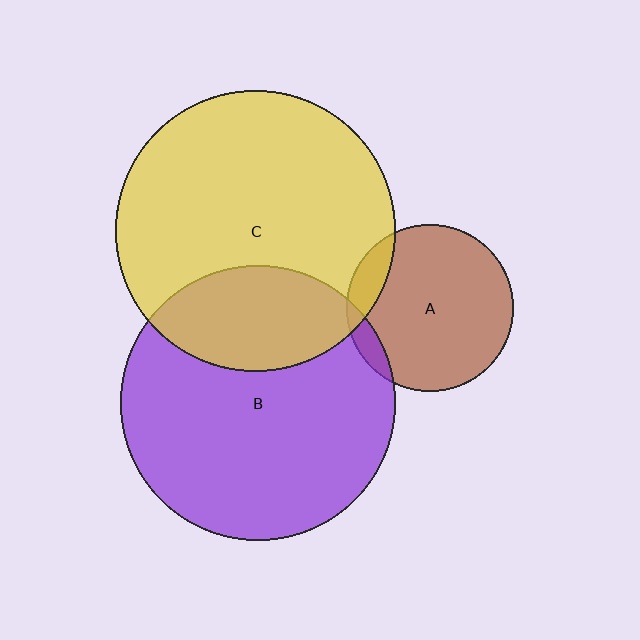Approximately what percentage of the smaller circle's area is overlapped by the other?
Approximately 5%.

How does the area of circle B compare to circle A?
Approximately 2.7 times.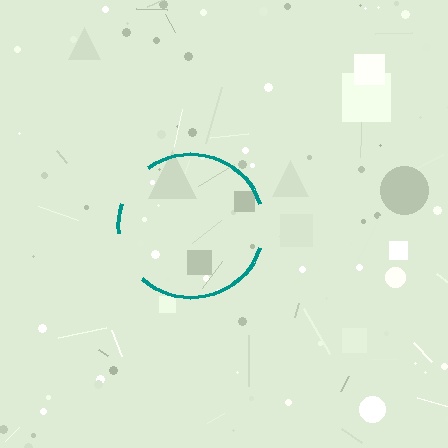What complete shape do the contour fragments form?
The contour fragments form a circle.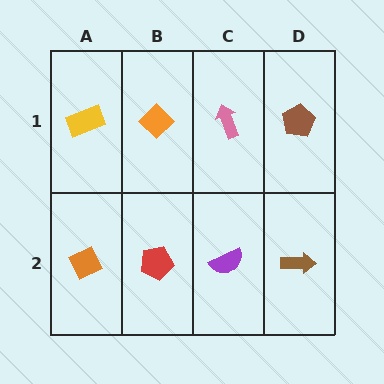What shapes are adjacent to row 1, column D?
A brown arrow (row 2, column D), a pink arrow (row 1, column C).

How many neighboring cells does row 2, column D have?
2.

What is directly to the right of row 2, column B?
A purple semicircle.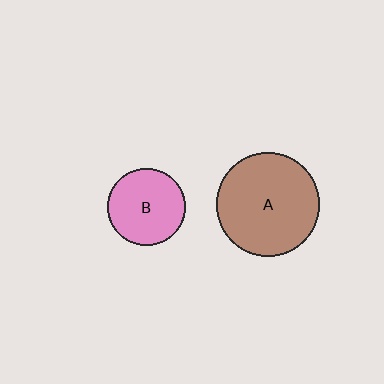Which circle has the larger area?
Circle A (brown).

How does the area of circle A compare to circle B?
Approximately 1.8 times.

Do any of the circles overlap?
No, none of the circles overlap.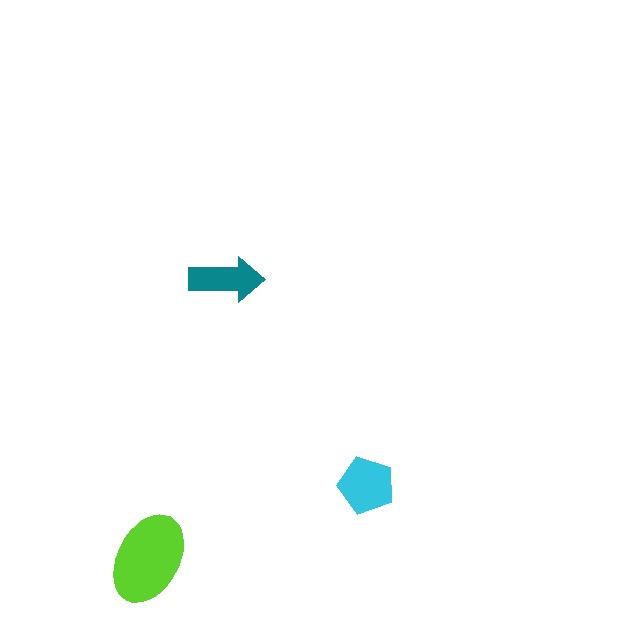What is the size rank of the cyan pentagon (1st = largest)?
2nd.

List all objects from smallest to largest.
The teal arrow, the cyan pentagon, the lime ellipse.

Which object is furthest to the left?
The lime ellipse is leftmost.